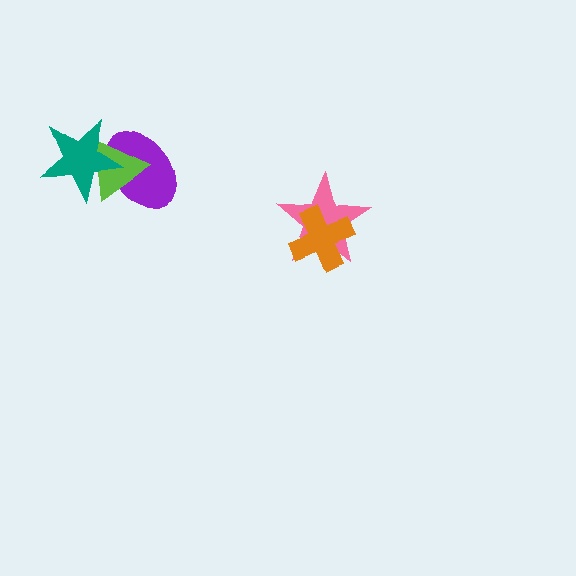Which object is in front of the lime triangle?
The teal star is in front of the lime triangle.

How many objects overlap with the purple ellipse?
2 objects overlap with the purple ellipse.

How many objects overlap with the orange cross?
1 object overlaps with the orange cross.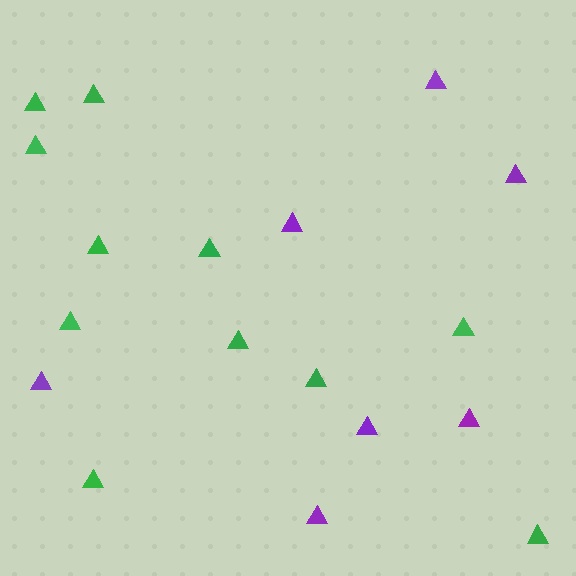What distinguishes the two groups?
There are 2 groups: one group of purple triangles (7) and one group of green triangles (11).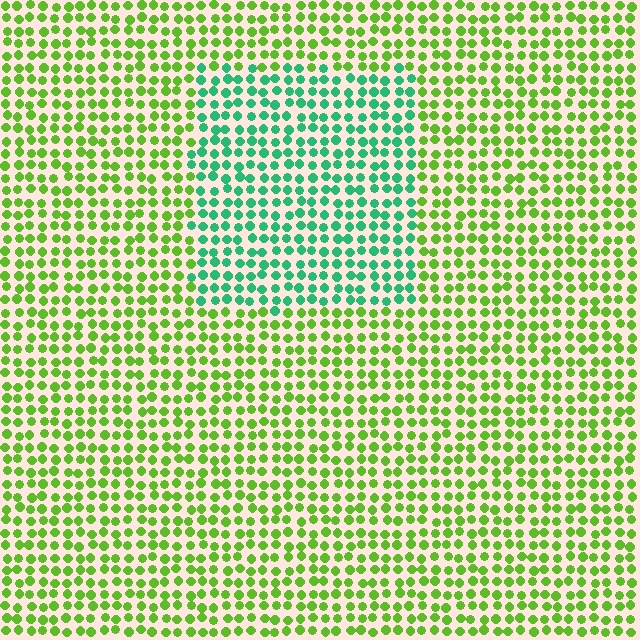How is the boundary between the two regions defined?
The boundary is defined purely by a slight shift in hue (about 52 degrees). Spacing, size, and orientation are identical on both sides.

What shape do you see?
I see a rectangle.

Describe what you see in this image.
The image is filled with small lime elements in a uniform arrangement. A rectangle-shaped region is visible where the elements are tinted to a slightly different hue, forming a subtle color boundary.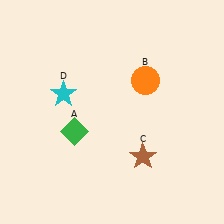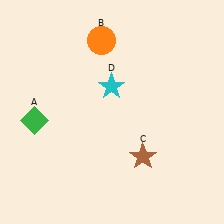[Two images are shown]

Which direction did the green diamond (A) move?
The green diamond (A) moved left.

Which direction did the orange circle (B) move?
The orange circle (B) moved left.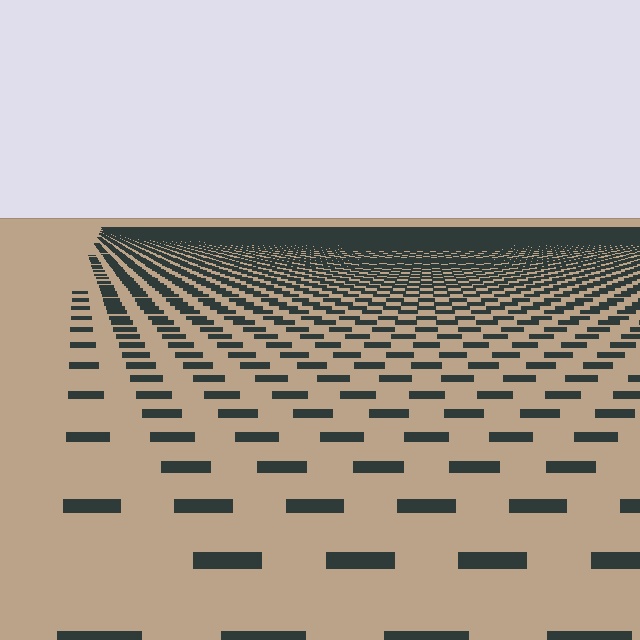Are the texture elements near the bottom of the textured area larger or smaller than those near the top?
Larger. Near the bottom, elements are closer to the viewer and appear at a bigger on-screen size.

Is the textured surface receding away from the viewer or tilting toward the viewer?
The surface is receding away from the viewer. Texture elements get smaller and denser toward the top.